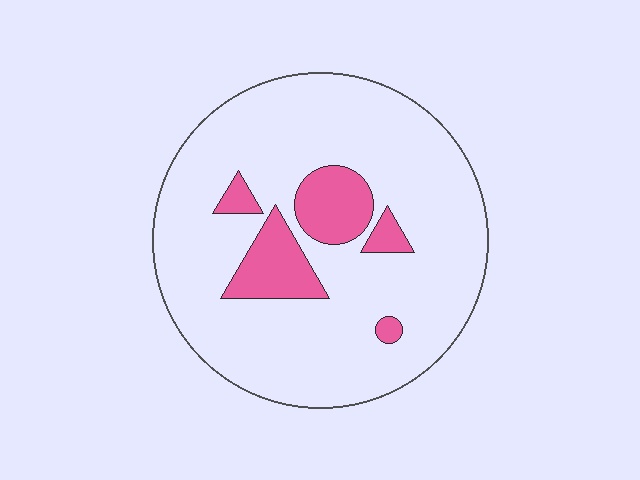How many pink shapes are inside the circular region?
5.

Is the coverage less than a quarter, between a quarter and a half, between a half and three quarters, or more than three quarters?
Less than a quarter.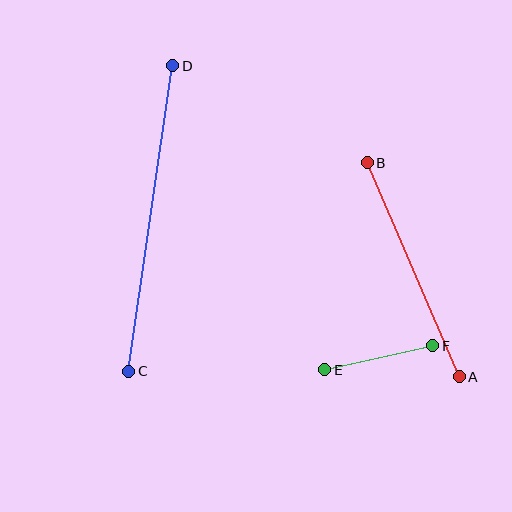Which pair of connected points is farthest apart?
Points C and D are farthest apart.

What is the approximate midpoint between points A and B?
The midpoint is at approximately (413, 270) pixels.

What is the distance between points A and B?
The distance is approximately 233 pixels.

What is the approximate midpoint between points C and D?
The midpoint is at approximately (151, 219) pixels.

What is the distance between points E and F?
The distance is approximately 110 pixels.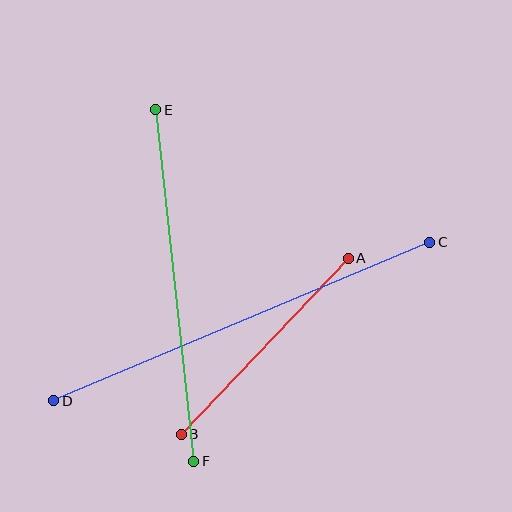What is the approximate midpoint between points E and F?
The midpoint is at approximately (175, 286) pixels.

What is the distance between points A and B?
The distance is approximately 243 pixels.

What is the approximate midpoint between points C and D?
The midpoint is at approximately (242, 321) pixels.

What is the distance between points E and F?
The distance is approximately 354 pixels.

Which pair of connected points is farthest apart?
Points C and D are farthest apart.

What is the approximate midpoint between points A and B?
The midpoint is at approximately (265, 346) pixels.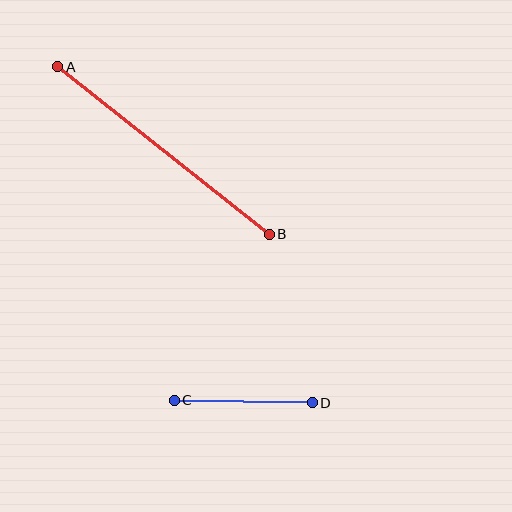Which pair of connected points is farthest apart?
Points A and B are farthest apart.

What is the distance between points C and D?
The distance is approximately 138 pixels.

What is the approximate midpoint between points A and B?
The midpoint is at approximately (163, 151) pixels.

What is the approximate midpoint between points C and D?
The midpoint is at approximately (243, 401) pixels.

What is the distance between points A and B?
The distance is approximately 270 pixels.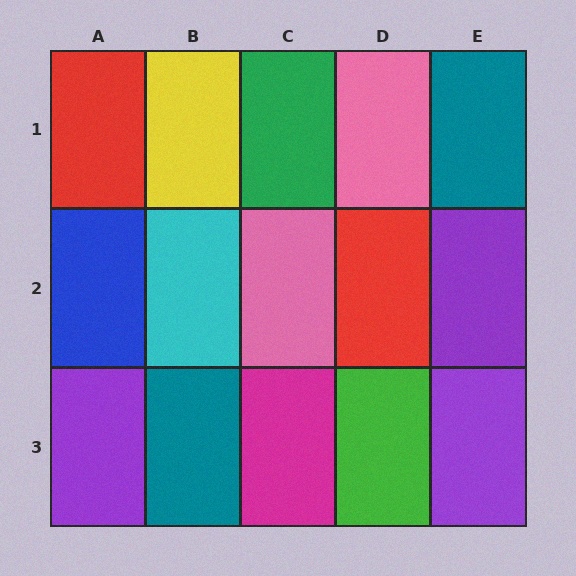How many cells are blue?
1 cell is blue.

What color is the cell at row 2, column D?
Red.